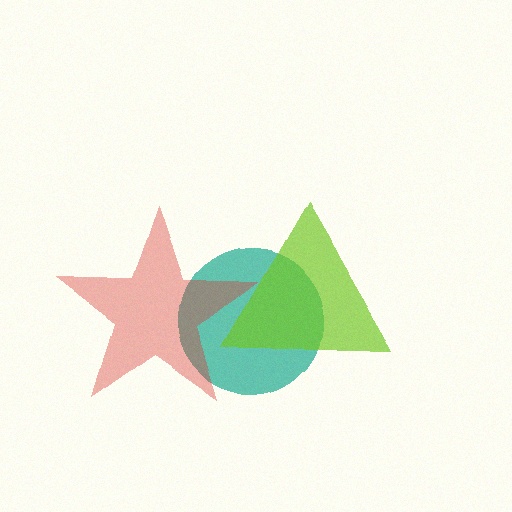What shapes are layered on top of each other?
The layered shapes are: a teal circle, a lime triangle, a red star.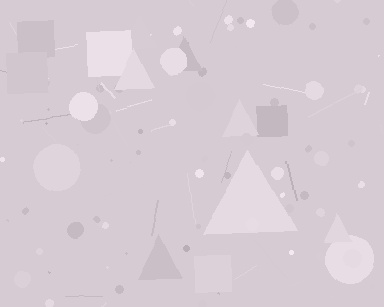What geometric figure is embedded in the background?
A triangle is embedded in the background.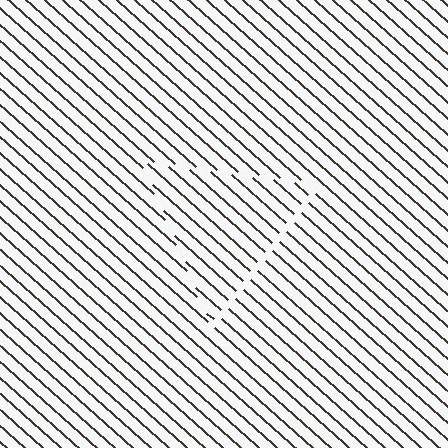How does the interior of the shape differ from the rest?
The interior of the shape contains the same grating, shifted by half a period — the contour is defined by the phase discontinuity where line-ends from the inner and outer gratings abut.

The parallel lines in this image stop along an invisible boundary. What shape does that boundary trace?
An illusory triangle. The interior of the shape contains the same grating, shifted by half a period — the contour is defined by the phase discontinuity where line-ends from the inner and outer gratings abut.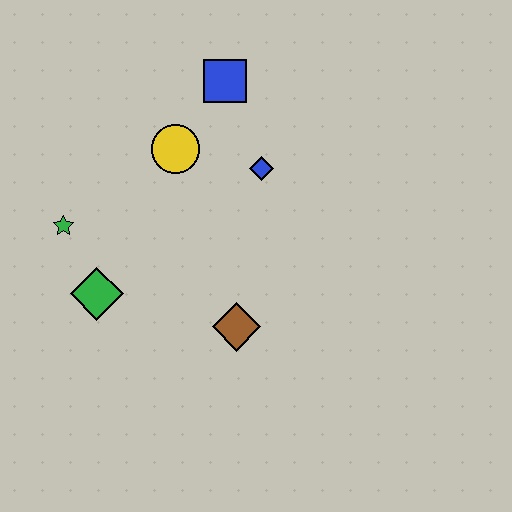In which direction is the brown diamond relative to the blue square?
The brown diamond is below the blue square.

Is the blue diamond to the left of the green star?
No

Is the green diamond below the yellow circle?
Yes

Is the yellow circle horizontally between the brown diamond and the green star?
Yes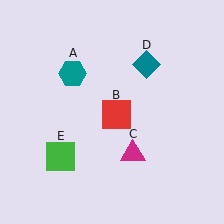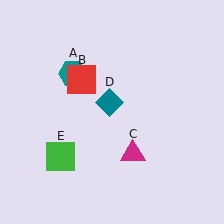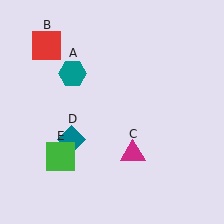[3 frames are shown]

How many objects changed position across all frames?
2 objects changed position: red square (object B), teal diamond (object D).